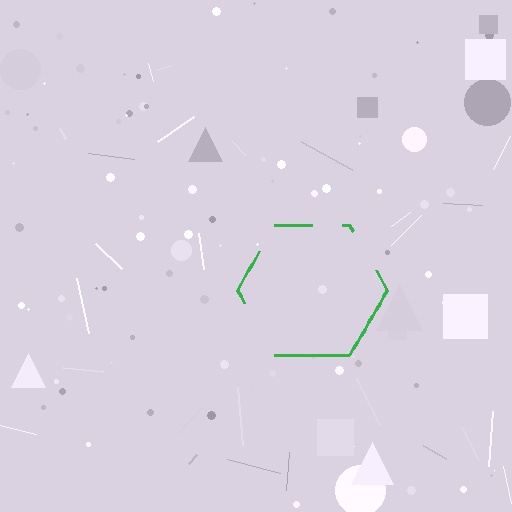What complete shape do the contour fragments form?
The contour fragments form a hexagon.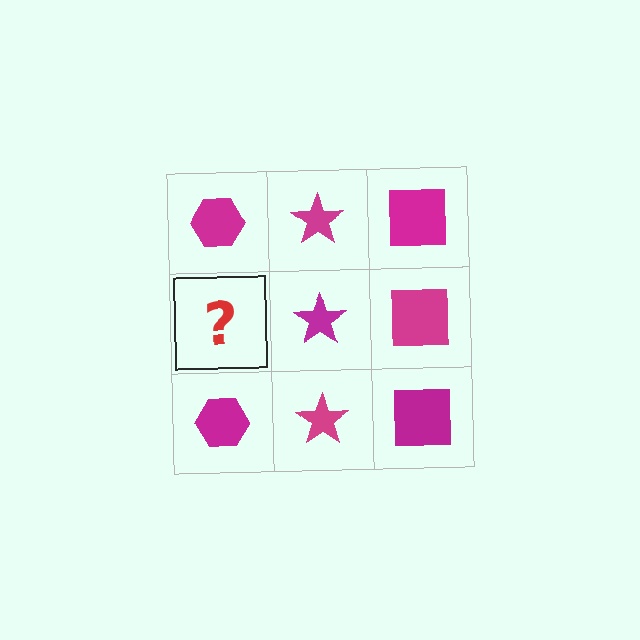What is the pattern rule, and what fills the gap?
The rule is that each column has a consistent shape. The gap should be filled with a magenta hexagon.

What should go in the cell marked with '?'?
The missing cell should contain a magenta hexagon.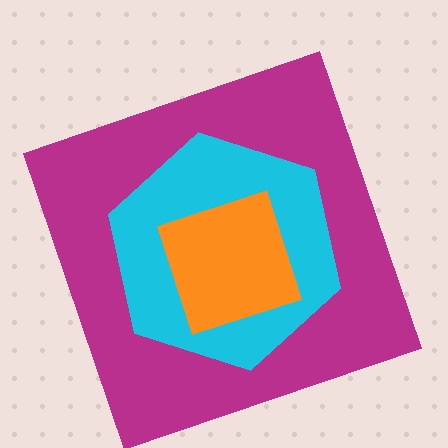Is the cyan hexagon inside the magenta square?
Yes.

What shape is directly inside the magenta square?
The cyan hexagon.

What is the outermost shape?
The magenta square.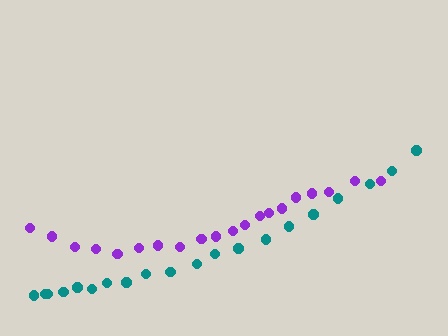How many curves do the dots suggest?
There are 2 distinct paths.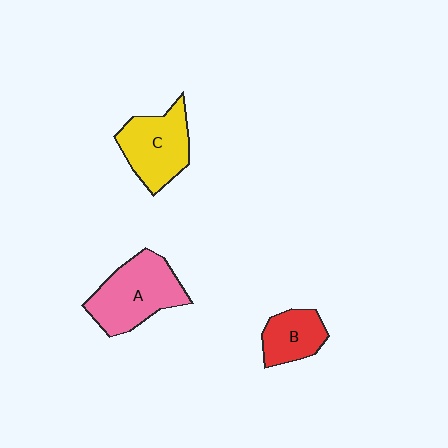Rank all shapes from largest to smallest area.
From largest to smallest: A (pink), C (yellow), B (red).